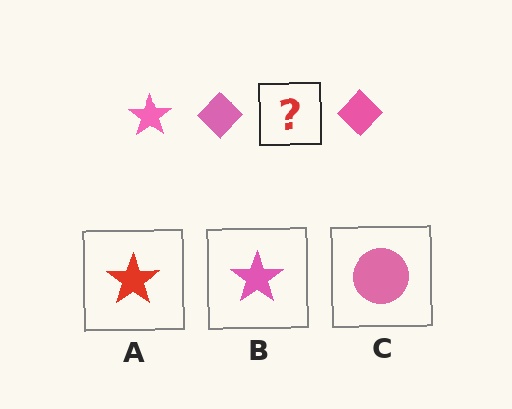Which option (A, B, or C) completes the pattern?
B.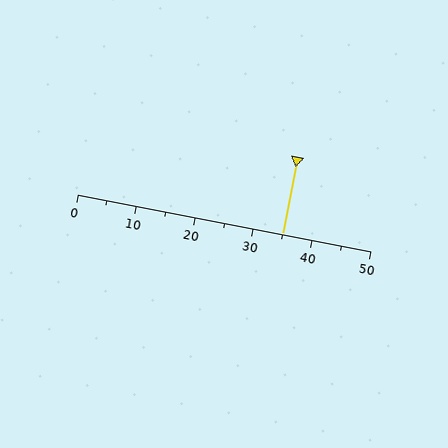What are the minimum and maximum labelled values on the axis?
The axis runs from 0 to 50.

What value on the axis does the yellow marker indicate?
The marker indicates approximately 35.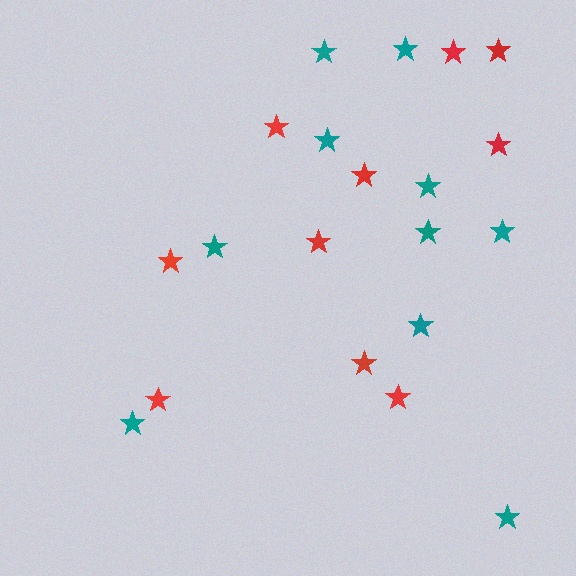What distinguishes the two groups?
There are 2 groups: one group of teal stars (10) and one group of red stars (10).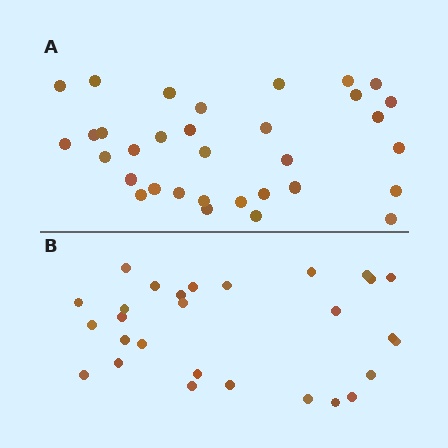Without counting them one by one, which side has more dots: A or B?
Region A (the top region) has more dots.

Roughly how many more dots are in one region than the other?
Region A has about 5 more dots than region B.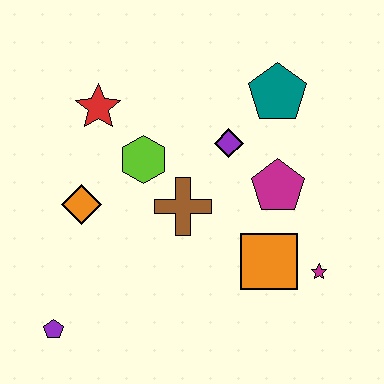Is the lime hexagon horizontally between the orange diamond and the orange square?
Yes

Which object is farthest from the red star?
The magenta star is farthest from the red star.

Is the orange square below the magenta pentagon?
Yes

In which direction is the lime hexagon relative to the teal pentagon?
The lime hexagon is to the left of the teal pentagon.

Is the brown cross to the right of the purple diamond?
No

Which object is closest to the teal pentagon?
The purple diamond is closest to the teal pentagon.